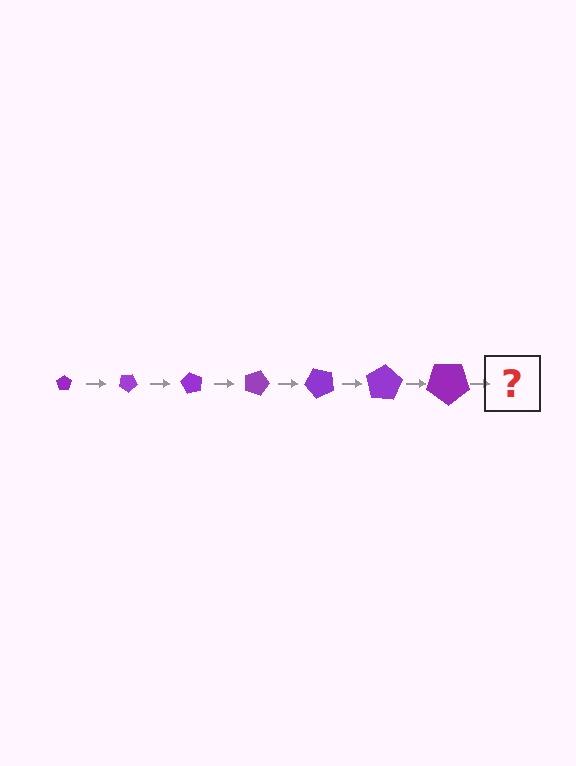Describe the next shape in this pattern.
It should be a pentagon, larger than the previous one and rotated 210 degrees from the start.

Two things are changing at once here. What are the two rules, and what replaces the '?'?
The two rules are that the pentagon grows larger each step and it rotates 30 degrees each step. The '?' should be a pentagon, larger than the previous one and rotated 210 degrees from the start.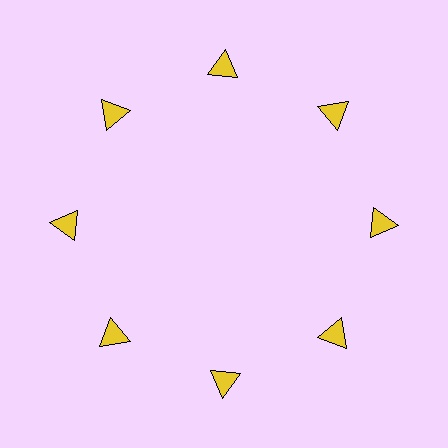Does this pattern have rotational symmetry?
Yes, this pattern has 8-fold rotational symmetry. It looks the same after rotating 45 degrees around the center.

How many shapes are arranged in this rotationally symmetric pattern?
There are 8 shapes, arranged in 8 groups of 1.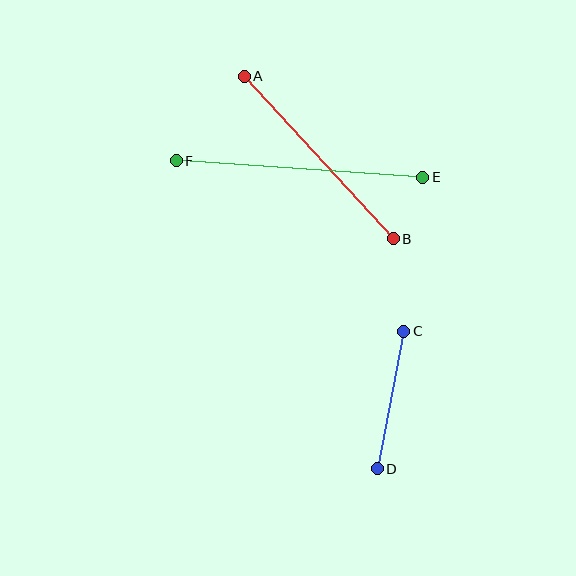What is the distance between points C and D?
The distance is approximately 140 pixels.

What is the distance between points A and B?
The distance is approximately 220 pixels.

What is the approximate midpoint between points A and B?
The midpoint is at approximately (319, 158) pixels.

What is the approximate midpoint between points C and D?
The midpoint is at approximately (391, 400) pixels.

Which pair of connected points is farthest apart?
Points E and F are farthest apart.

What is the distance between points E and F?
The distance is approximately 247 pixels.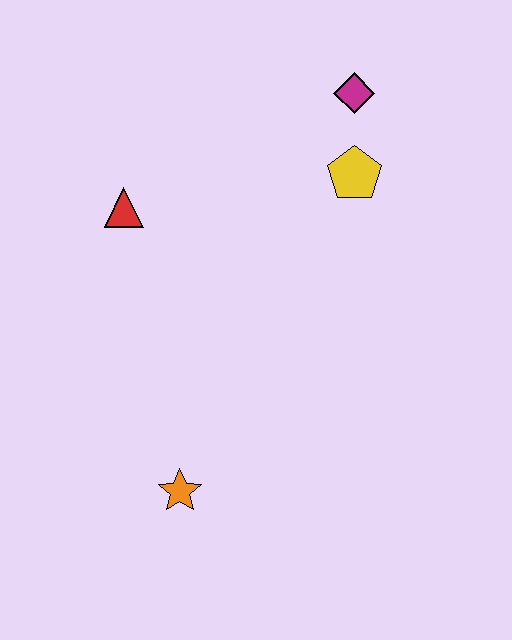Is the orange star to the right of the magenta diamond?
No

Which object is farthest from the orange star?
The magenta diamond is farthest from the orange star.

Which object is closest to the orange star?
The red triangle is closest to the orange star.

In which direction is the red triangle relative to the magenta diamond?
The red triangle is to the left of the magenta diamond.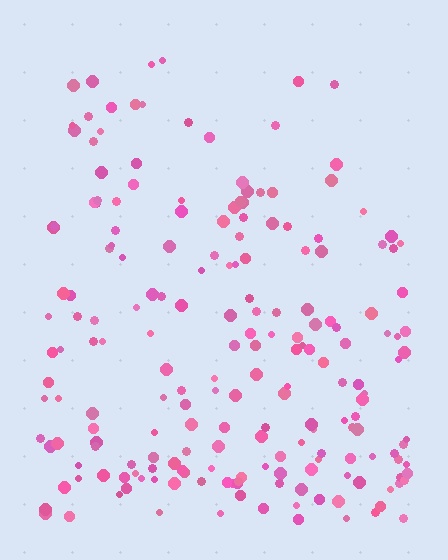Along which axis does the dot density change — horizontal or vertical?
Vertical.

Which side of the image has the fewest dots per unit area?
The top.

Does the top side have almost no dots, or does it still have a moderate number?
Still a moderate number, just noticeably fewer than the bottom.